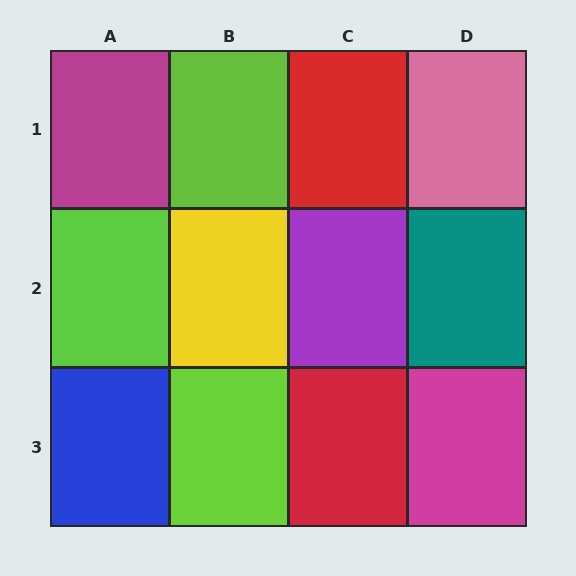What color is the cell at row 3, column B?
Lime.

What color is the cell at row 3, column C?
Red.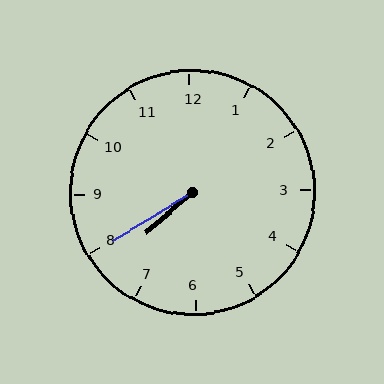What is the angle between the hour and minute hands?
Approximately 10 degrees.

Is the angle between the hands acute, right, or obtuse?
It is acute.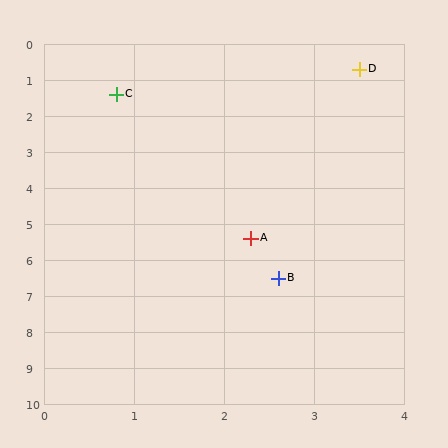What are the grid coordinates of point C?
Point C is at approximately (0.8, 1.4).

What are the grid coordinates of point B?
Point B is at approximately (2.6, 6.5).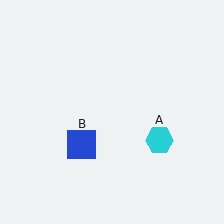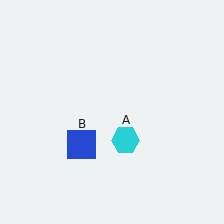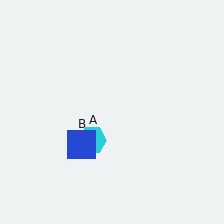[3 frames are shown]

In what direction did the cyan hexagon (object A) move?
The cyan hexagon (object A) moved left.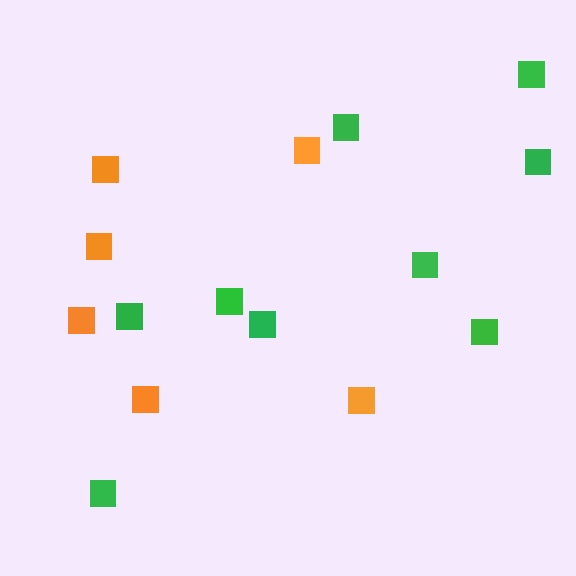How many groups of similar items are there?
There are 2 groups: one group of orange squares (6) and one group of green squares (9).